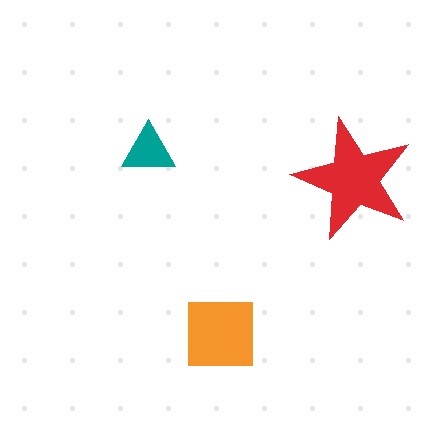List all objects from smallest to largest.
The teal triangle, the orange square, the red star.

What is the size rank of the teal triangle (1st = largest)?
3rd.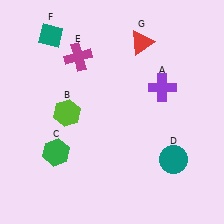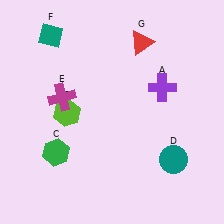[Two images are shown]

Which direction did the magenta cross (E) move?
The magenta cross (E) moved down.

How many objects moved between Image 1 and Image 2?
1 object moved between the two images.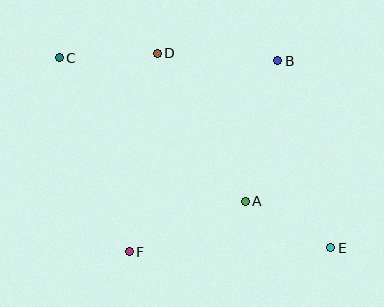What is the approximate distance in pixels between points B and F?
The distance between B and F is approximately 242 pixels.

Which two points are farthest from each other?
Points C and E are farthest from each other.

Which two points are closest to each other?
Points A and E are closest to each other.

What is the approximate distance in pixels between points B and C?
The distance between B and C is approximately 219 pixels.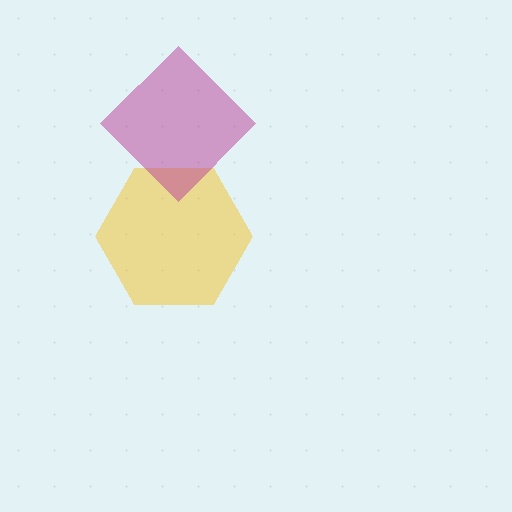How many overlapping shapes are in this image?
There are 2 overlapping shapes in the image.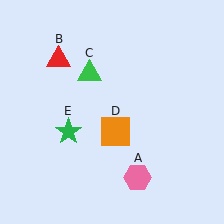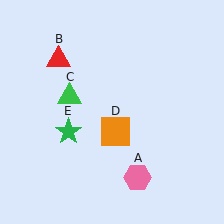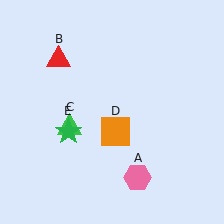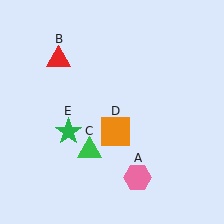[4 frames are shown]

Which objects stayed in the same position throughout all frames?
Pink hexagon (object A) and red triangle (object B) and orange square (object D) and green star (object E) remained stationary.